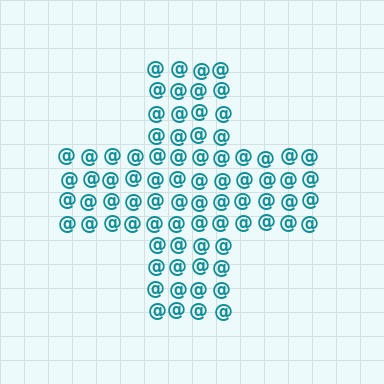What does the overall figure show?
The overall figure shows a cross.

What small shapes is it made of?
It is made of small at signs.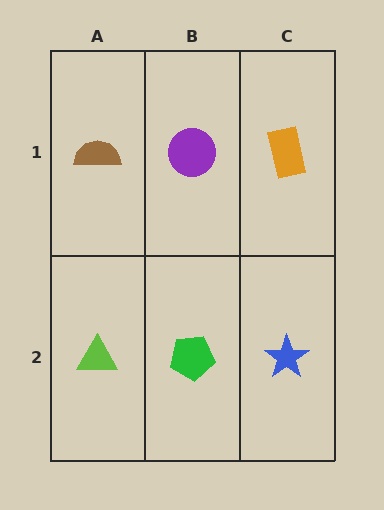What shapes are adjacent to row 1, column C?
A blue star (row 2, column C), a purple circle (row 1, column B).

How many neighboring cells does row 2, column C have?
2.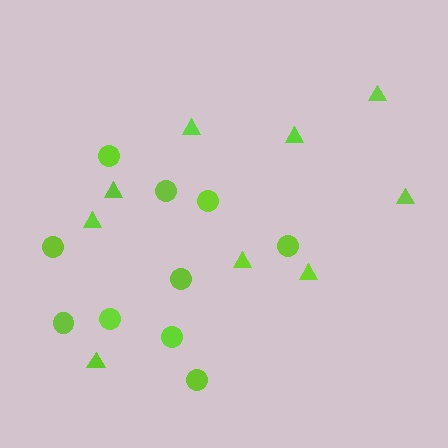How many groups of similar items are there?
There are 2 groups: one group of circles (10) and one group of triangles (9).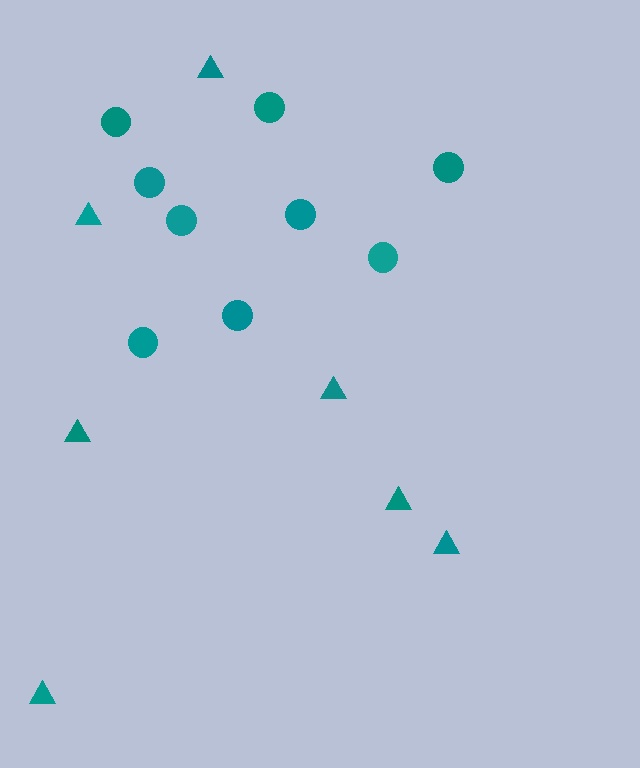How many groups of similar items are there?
There are 2 groups: one group of triangles (7) and one group of circles (9).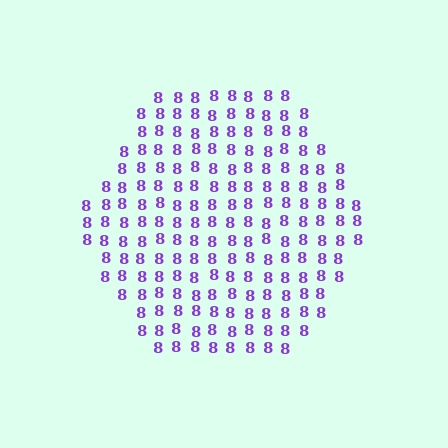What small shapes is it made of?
It is made of small digit 8's.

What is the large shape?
The large shape is a hexagon.